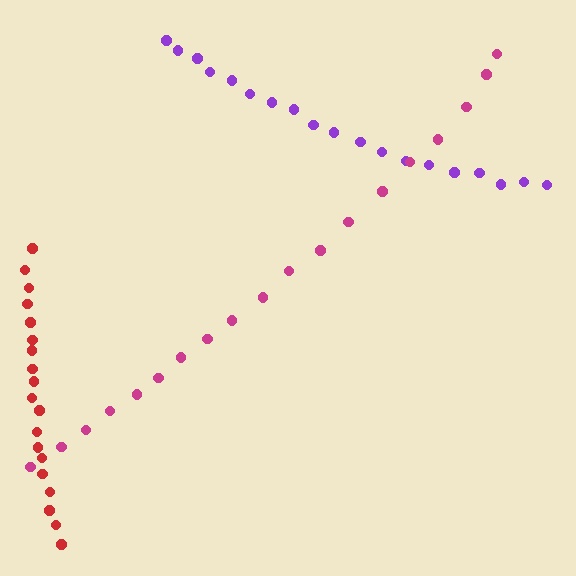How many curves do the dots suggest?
There are 3 distinct paths.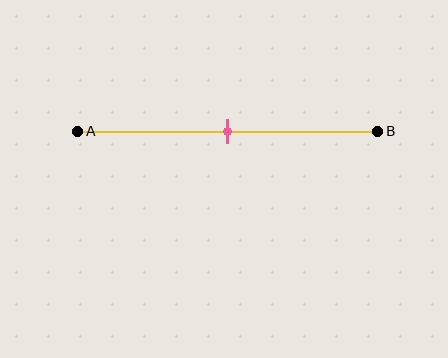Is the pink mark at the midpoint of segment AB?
Yes, the mark is approximately at the midpoint.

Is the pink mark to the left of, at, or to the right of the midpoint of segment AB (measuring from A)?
The pink mark is approximately at the midpoint of segment AB.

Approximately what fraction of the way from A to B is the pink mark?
The pink mark is approximately 50% of the way from A to B.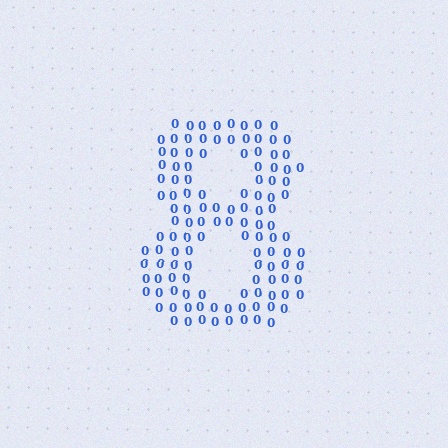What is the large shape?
The large shape is the digit 8.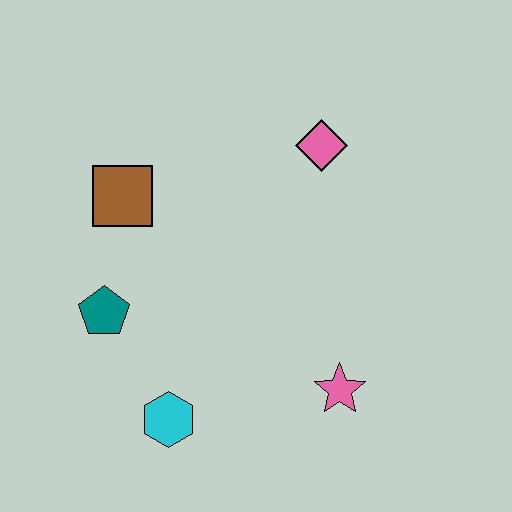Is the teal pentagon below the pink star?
No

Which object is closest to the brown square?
The teal pentagon is closest to the brown square.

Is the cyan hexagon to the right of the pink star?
No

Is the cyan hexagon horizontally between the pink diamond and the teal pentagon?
Yes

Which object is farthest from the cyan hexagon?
The pink diamond is farthest from the cyan hexagon.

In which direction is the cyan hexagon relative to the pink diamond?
The cyan hexagon is below the pink diamond.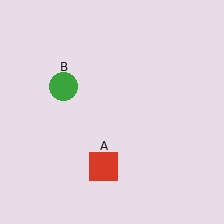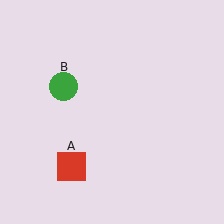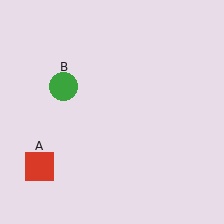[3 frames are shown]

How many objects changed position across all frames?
1 object changed position: red square (object A).